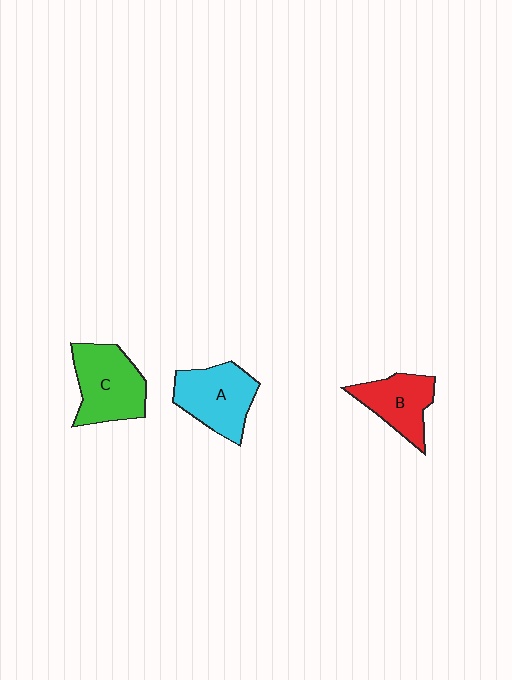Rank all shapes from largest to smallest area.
From largest to smallest: C (green), A (cyan), B (red).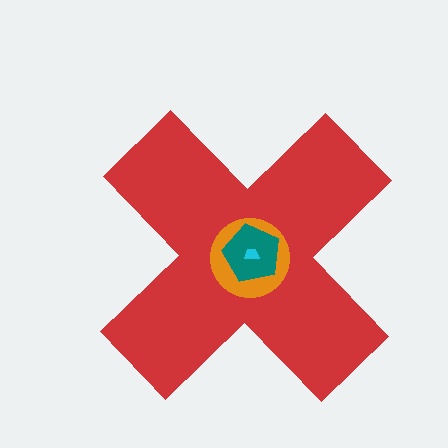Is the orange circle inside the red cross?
Yes.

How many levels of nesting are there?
4.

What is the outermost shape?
The red cross.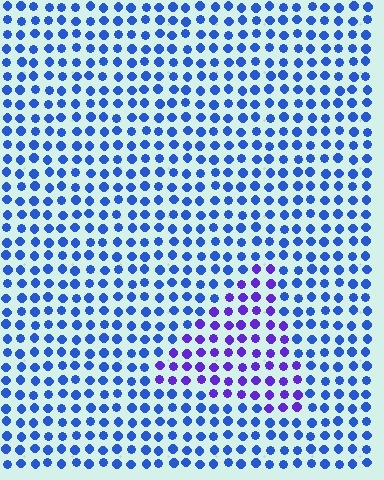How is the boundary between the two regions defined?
The boundary is defined purely by a slight shift in hue (about 39 degrees). Spacing, size, and orientation are identical on both sides.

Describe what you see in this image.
The image is filled with small blue elements in a uniform arrangement. A triangle-shaped region is visible where the elements are tinted to a slightly different hue, forming a subtle color boundary.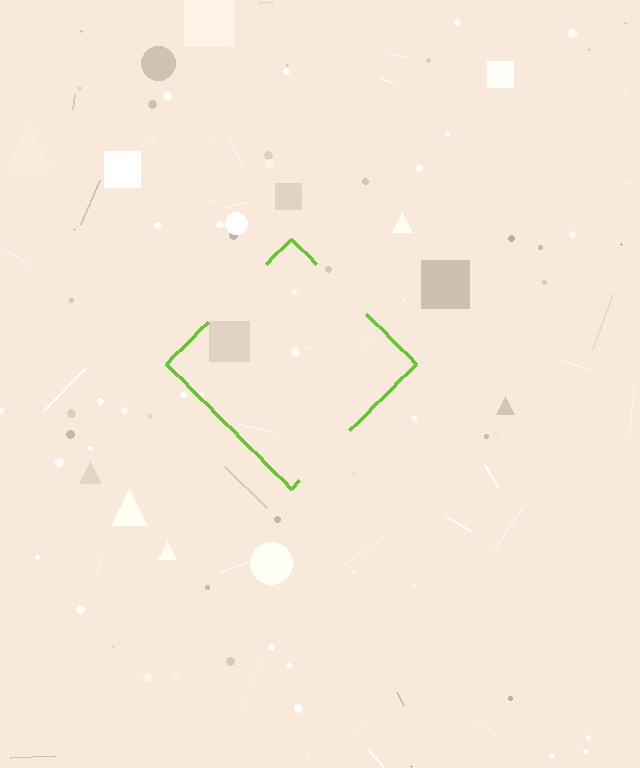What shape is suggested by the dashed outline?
The dashed outline suggests a diamond.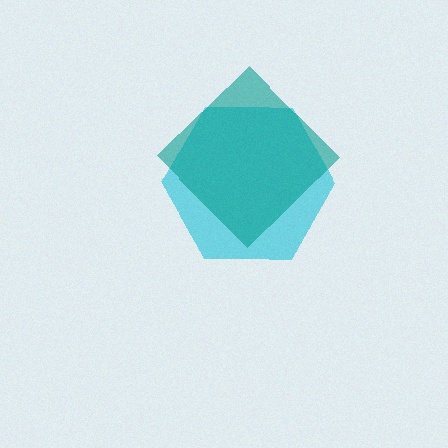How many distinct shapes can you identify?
There are 2 distinct shapes: a cyan hexagon, a teal diamond.